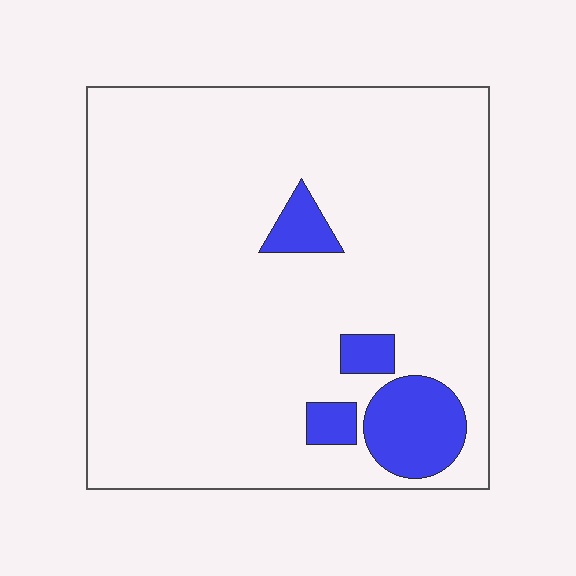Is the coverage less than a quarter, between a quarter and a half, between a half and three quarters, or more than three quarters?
Less than a quarter.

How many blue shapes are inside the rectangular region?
4.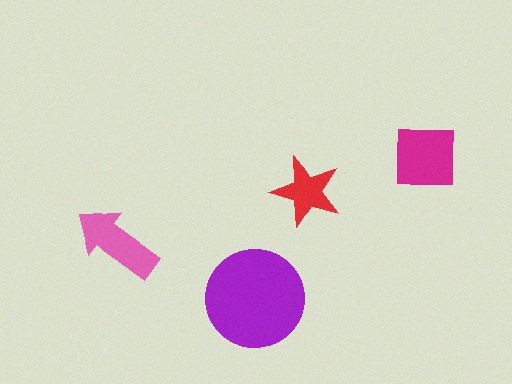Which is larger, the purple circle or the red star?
The purple circle.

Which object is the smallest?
The red star.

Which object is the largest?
The purple circle.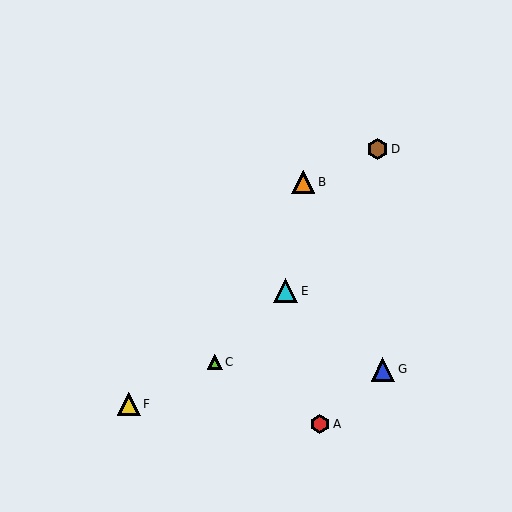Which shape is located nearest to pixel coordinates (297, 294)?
The cyan triangle (labeled E) at (286, 291) is nearest to that location.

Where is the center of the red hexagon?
The center of the red hexagon is at (320, 424).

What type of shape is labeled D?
Shape D is a brown hexagon.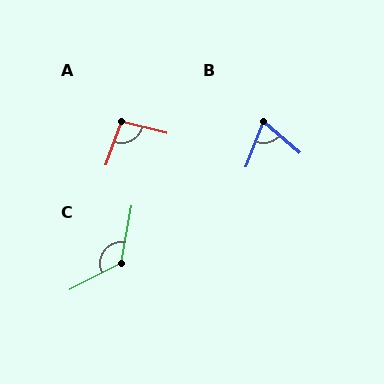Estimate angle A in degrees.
Approximately 95 degrees.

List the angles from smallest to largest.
B (70°), A (95°), C (128°).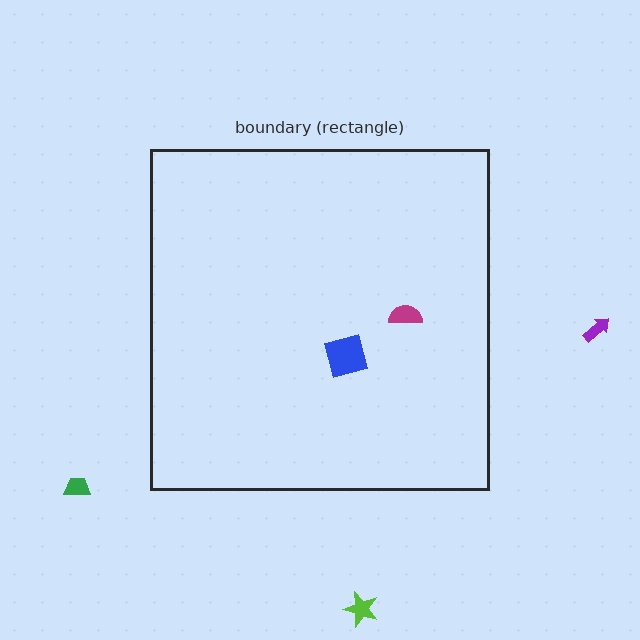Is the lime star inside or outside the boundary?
Outside.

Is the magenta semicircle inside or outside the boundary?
Inside.